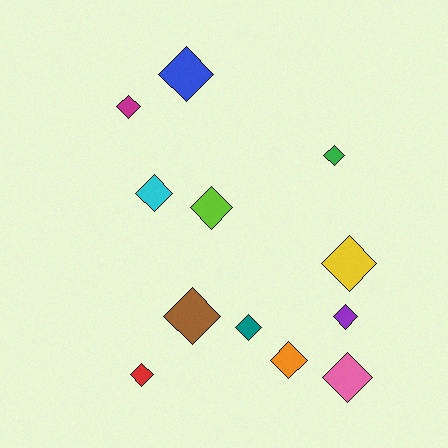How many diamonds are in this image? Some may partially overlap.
There are 12 diamonds.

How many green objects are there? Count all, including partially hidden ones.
There is 1 green object.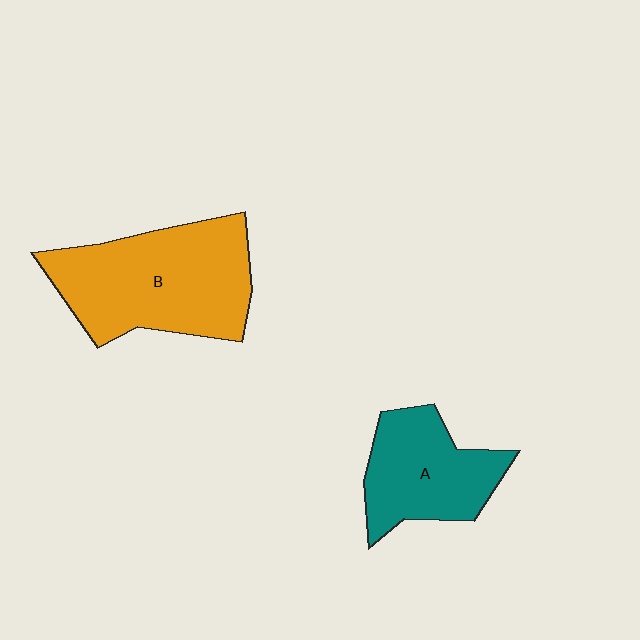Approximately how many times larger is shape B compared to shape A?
Approximately 1.5 times.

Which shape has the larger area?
Shape B (orange).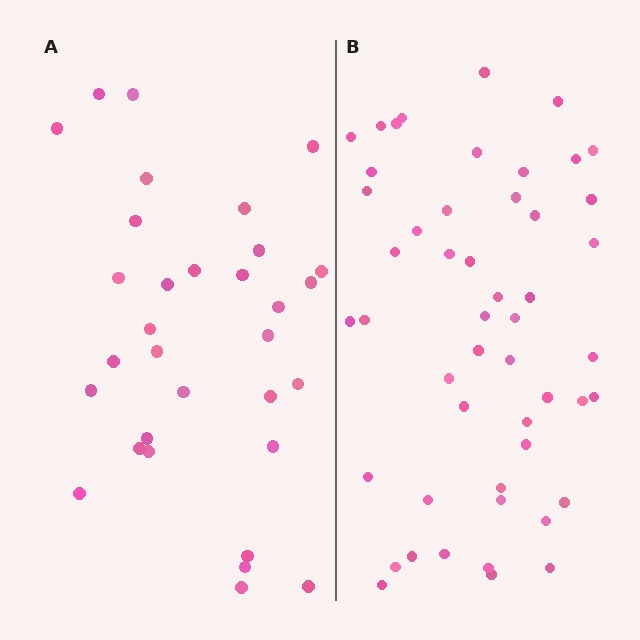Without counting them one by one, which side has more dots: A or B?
Region B (the right region) has more dots.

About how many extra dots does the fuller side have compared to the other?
Region B has approximately 20 more dots than region A.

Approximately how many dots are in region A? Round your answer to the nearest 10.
About 30 dots. (The exact count is 32, which rounds to 30.)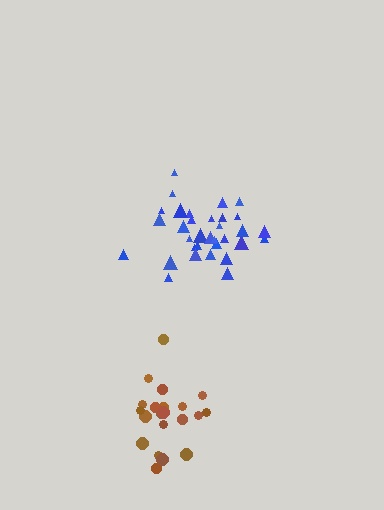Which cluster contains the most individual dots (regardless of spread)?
Blue (33).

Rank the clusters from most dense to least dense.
blue, brown.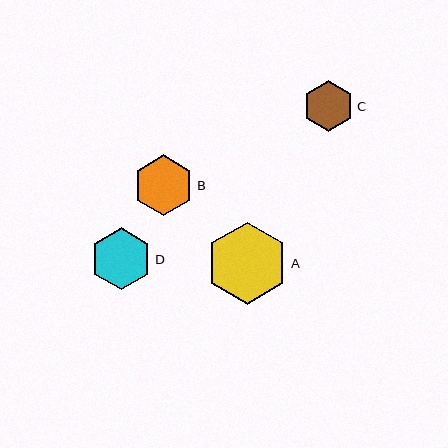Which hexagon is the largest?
Hexagon A is the largest with a size of approximately 82 pixels.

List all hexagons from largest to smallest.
From largest to smallest: A, D, B, C.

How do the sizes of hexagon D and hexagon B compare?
Hexagon D and hexagon B are approximately the same size.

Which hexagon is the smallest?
Hexagon C is the smallest with a size of approximately 51 pixels.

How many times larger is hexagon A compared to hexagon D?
Hexagon A is approximately 1.3 times the size of hexagon D.